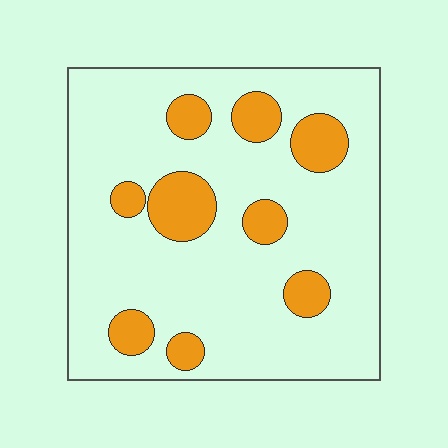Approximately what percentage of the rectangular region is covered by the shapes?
Approximately 20%.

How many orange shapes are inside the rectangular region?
9.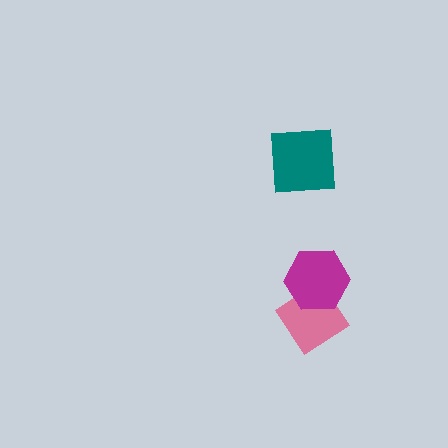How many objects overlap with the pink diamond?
1 object overlaps with the pink diamond.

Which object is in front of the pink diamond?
The magenta hexagon is in front of the pink diamond.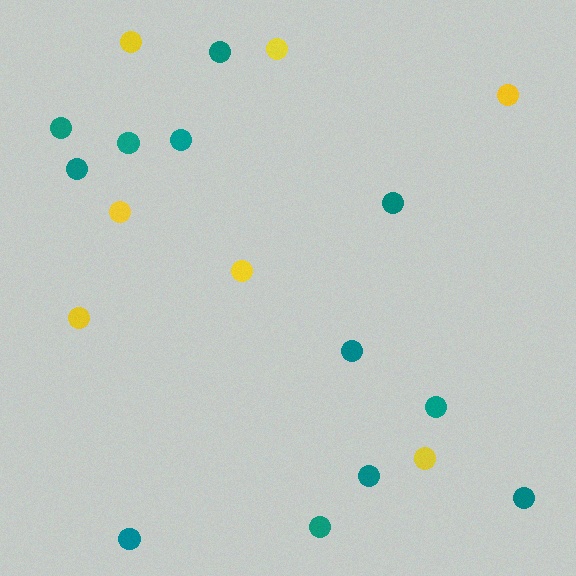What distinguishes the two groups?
There are 2 groups: one group of teal circles (12) and one group of yellow circles (7).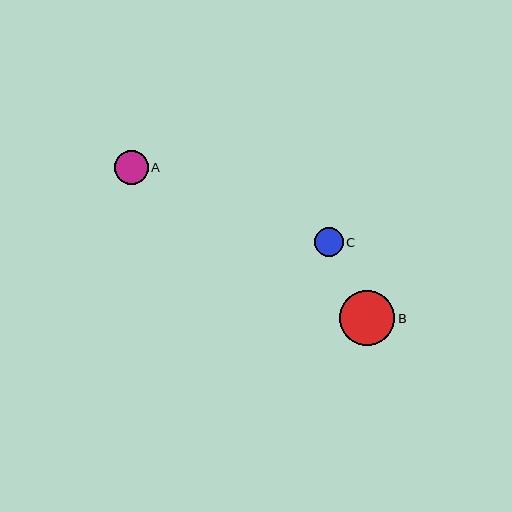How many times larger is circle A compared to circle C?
Circle A is approximately 1.2 times the size of circle C.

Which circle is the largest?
Circle B is the largest with a size of approximately 55 pixels.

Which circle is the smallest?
Circle C is the smallest with a size of approximately 29 pixels.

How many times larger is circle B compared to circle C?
Circle B is approximately 1.9 times the size of circle C.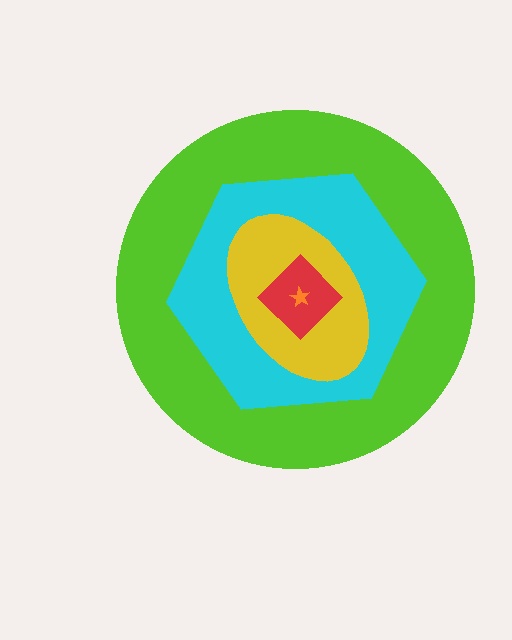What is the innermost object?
The orange star.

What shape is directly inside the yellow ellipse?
The red diamond.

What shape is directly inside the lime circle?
The cyan hexagon.